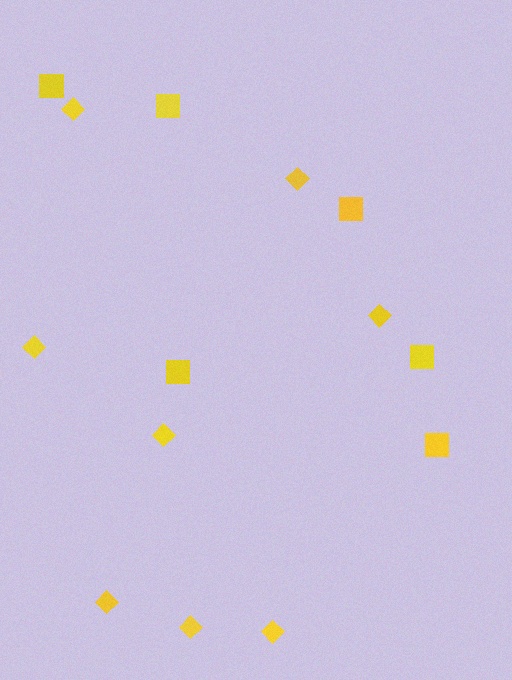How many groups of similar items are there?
There are 2 groups: one group of diamonds (8) and one group of squares (6).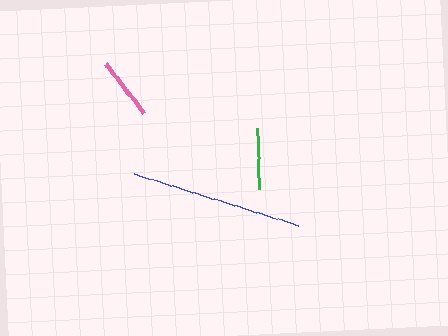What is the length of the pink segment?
The pink segment is approximately 63 pixels long.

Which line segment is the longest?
The blue line is the longest at approximately 171 pixels.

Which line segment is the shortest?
The green line is the shortest at approximately 60 pixels.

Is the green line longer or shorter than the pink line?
The pink line is longer than the green line.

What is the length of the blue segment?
The blue segment is approximately 171 pixels long.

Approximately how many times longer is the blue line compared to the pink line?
The blue line is approximately 2.7 times the length of the pink line.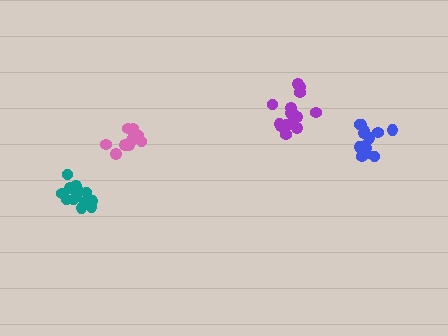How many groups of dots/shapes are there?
There are 4 groups.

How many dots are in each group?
Group 1: 10 dots, Group 2: 14 dots, Group 3: 16 dots, Group 4: 14 dots (54 total).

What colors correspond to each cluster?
The clusters are colored: pink, blue, purple, teal.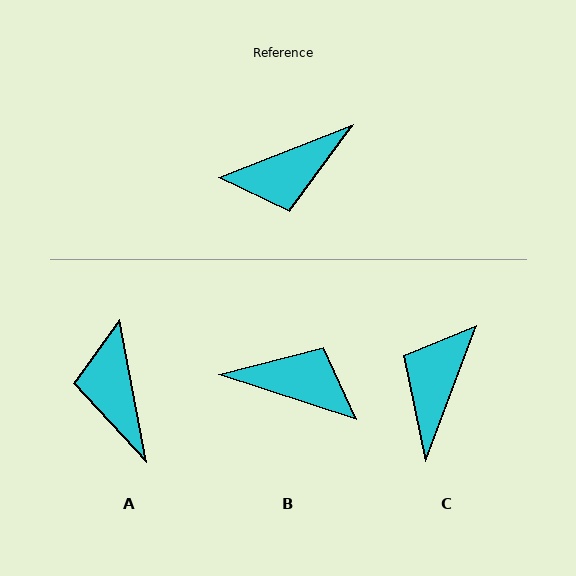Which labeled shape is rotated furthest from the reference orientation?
B, about 140 degrees away.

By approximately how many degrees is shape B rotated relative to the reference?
Approximately 140 degrees counter-clockwise.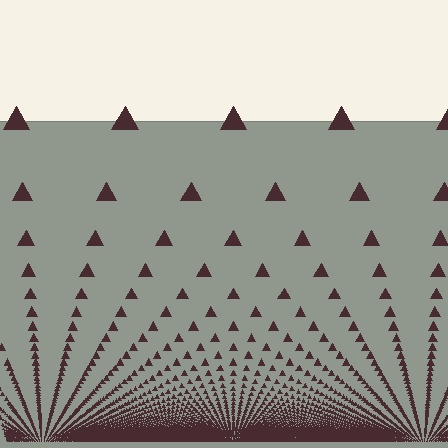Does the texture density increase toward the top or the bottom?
Density increases toward the bottom.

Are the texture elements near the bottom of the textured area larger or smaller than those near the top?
Smaller. The gradient is inverted — elements near the bottom are smaller and denser.